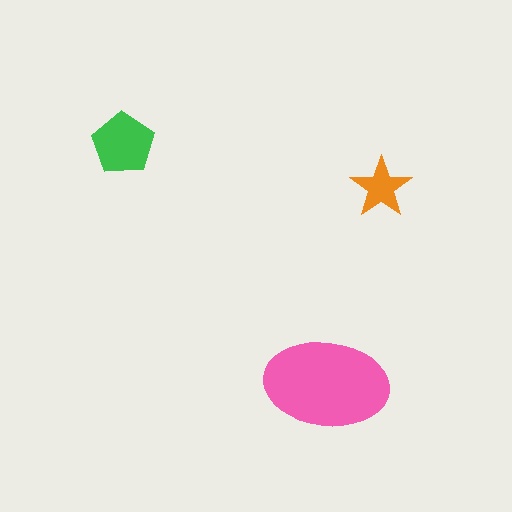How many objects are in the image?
There are 3 objects in the image.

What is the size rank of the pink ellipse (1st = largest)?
1st.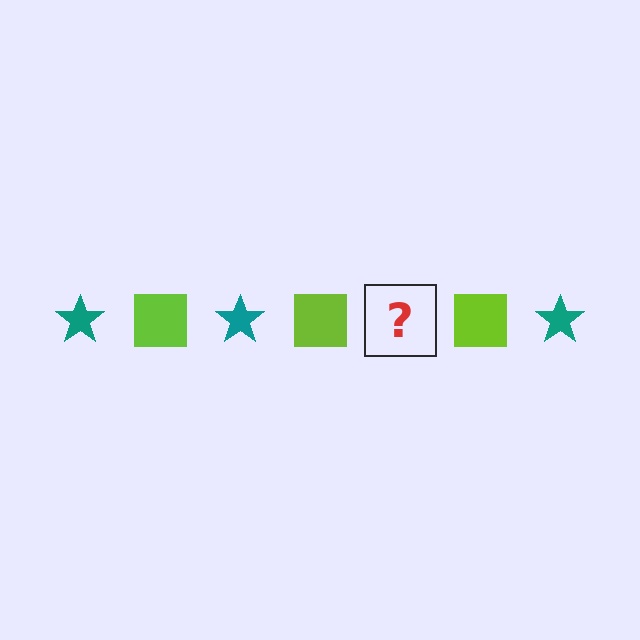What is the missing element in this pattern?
The missing element is a teal star.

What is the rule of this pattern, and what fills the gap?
The rule is that the pattern alternates between teal star and lime square. The gap should be filled with a teal star.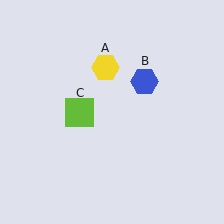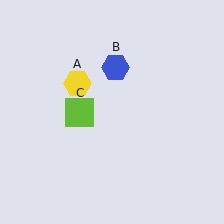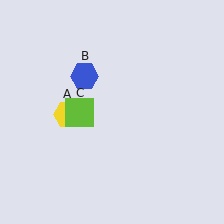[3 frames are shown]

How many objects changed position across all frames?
2 objects changed position: yellow hexagon (object A), blue hexagon (object B).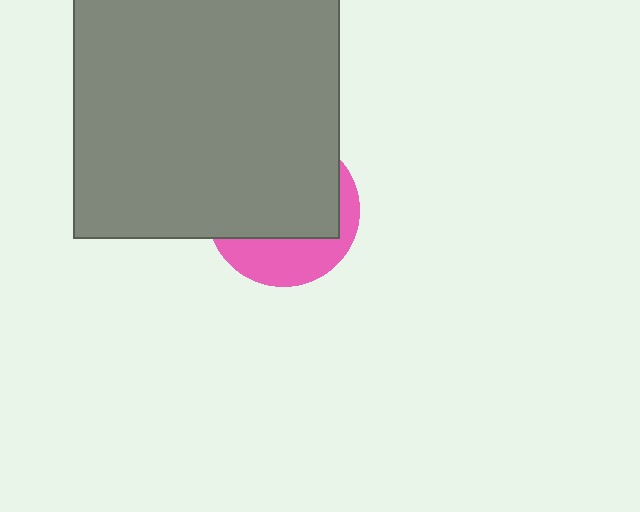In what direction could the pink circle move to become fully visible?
The pink circle could move down. That would shift it out from behind the gray rectangle entirely.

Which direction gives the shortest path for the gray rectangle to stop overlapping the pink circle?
Moving up gives the shortest separation.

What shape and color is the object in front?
The object in front is a gray rectangle.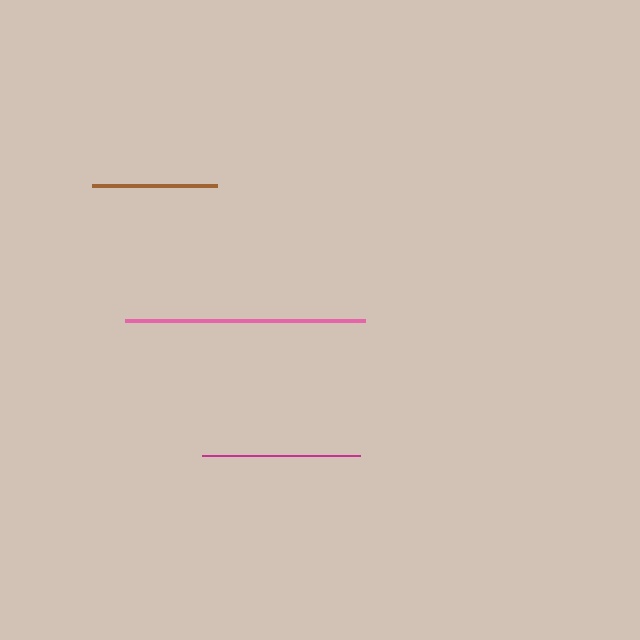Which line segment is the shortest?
The brown line is the shortest at approximately 125 pixels.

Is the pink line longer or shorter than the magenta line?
The pink line is longer than the magenta line.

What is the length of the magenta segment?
The magenta segment is approximately 158 pixels long.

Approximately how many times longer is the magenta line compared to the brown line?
The magenta line is approximately 1.3 times the length of the brown line.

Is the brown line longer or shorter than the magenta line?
The magenta line is longer than the brown line.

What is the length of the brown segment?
The brown segment is approximately 125 pixels long.